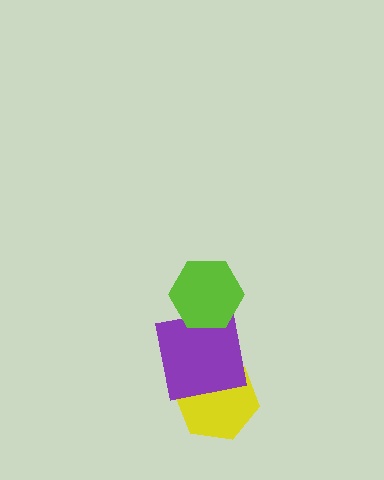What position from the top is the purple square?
The purple square is 2nd from the top.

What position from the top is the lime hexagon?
The lime hexagon is 1st from the top.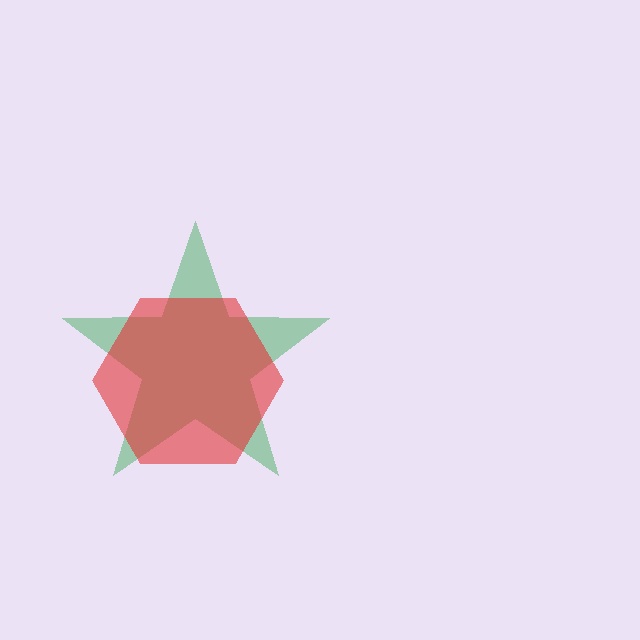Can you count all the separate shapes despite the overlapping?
Yes, there are 2 separate shapes.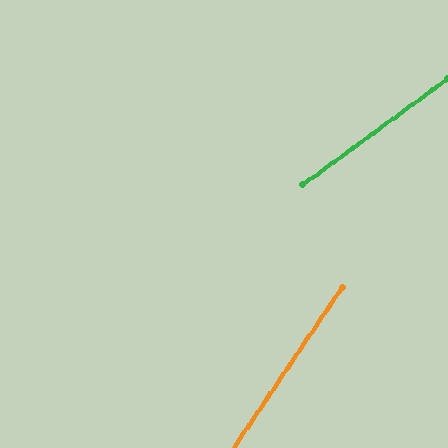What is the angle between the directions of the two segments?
Approximately 20 degrees.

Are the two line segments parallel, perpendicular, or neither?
Neither parallel nor perpendicular — they differ by about 20°.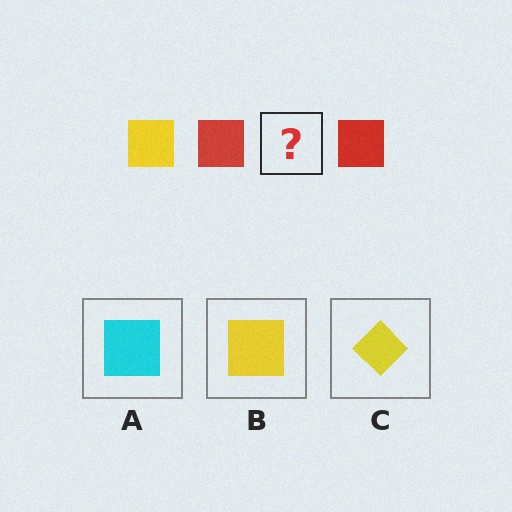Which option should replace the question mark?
Option B.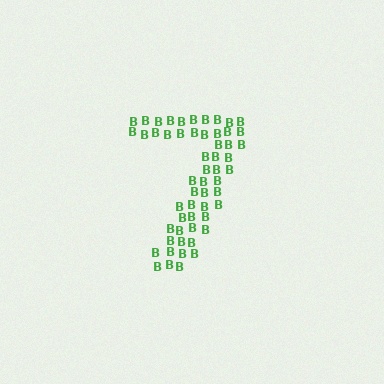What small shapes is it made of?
It is made of small letter B's.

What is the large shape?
The large shape is the digit 7.